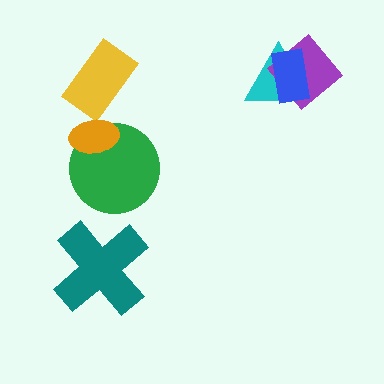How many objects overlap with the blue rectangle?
2 objects overlap with the blue rectangle.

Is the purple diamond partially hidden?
Yes, it is partially covered by another shape.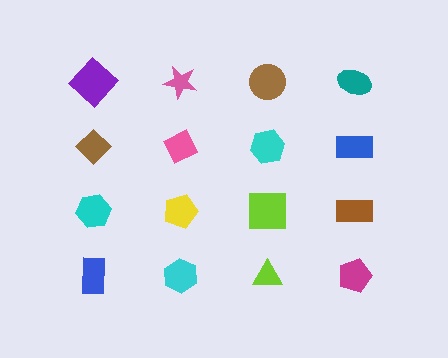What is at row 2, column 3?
A cyan hexagon.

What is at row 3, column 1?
A cyan hexagon.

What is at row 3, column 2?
A yellow pentagon.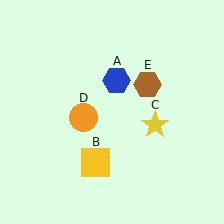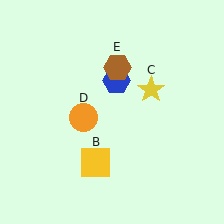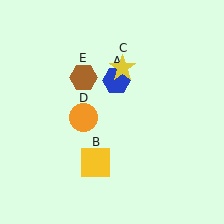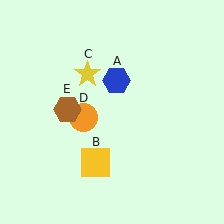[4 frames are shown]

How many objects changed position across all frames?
2 objects changed position: yellow star (object C), brown hexagon (object E).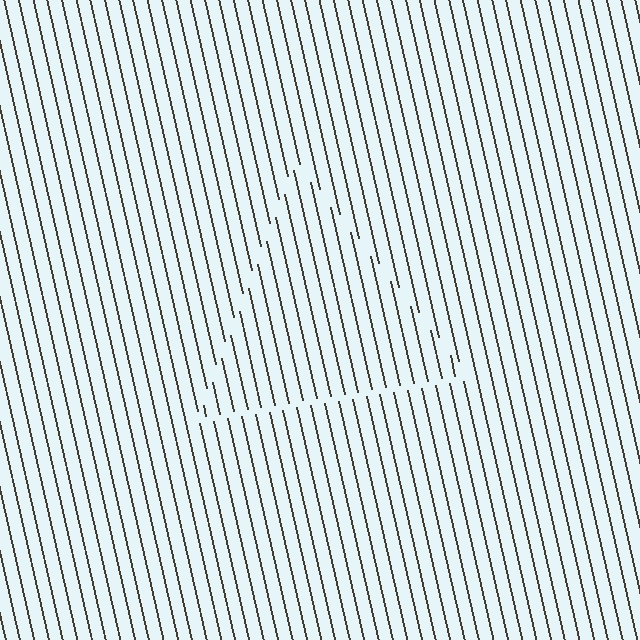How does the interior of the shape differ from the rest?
The interior of the shape contains the same grating, shifted by half a period — the contour is defined by the phase discontinuity where line-ends from the inner and outer gratings abut.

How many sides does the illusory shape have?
3 sides — the line-ends trace a triangle.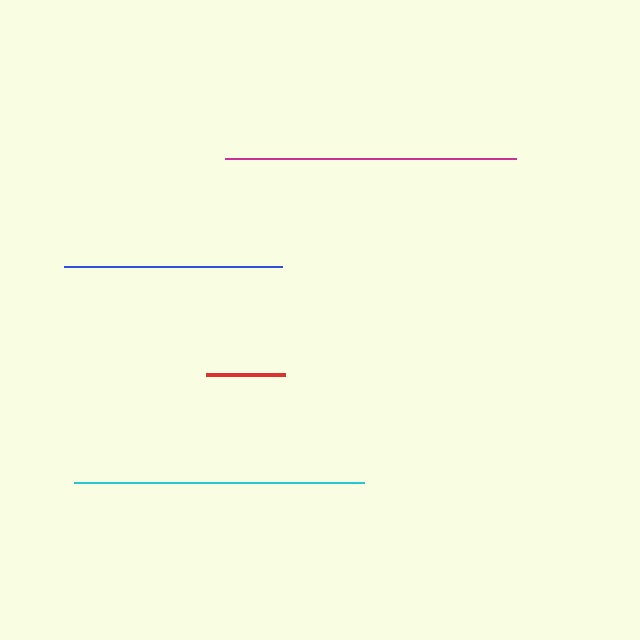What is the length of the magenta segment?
The magenta segment is approximately 291 pixels long.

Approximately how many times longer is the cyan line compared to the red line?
The cyan line is approximately 3.7 times the length of the red line.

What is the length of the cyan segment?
The cyan segment is approximately 290 pixels long.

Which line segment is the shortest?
The red line is the shortest at approximately 79 pixels.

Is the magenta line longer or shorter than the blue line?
The magenta line is longer than the blue line.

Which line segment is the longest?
The magenta line is the longest at approximately 291 pixels.